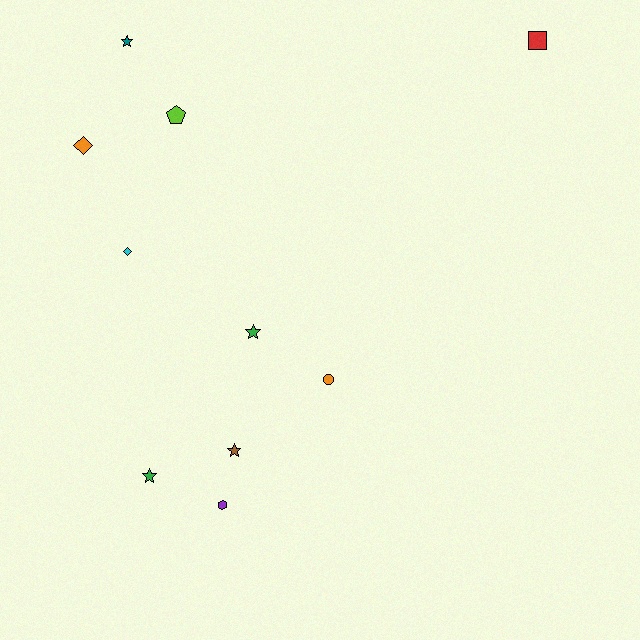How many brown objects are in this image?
There is 1 brown object.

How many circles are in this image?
There is 1 circle.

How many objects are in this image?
There are 10 objects.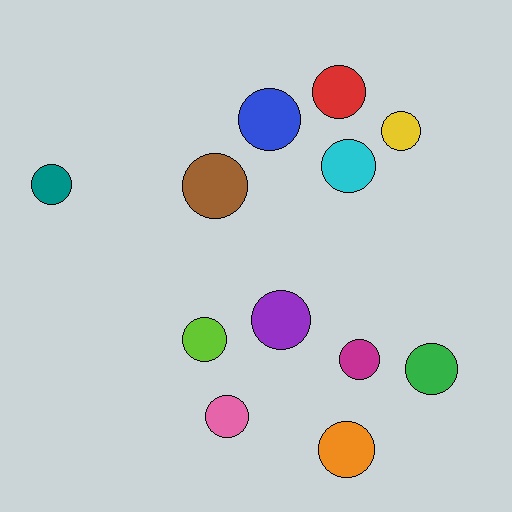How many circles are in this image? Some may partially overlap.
There are 12 circles.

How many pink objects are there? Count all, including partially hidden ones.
There is 1 pink object.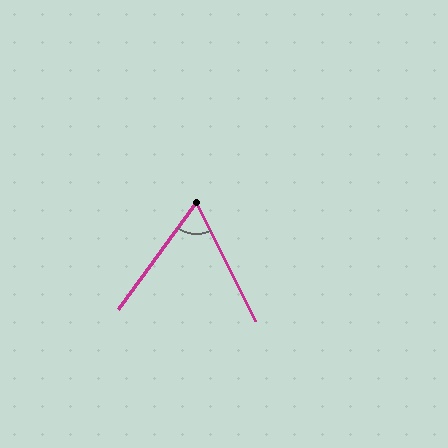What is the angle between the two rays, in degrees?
Approximately 62 degrees.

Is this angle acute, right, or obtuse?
It is acute.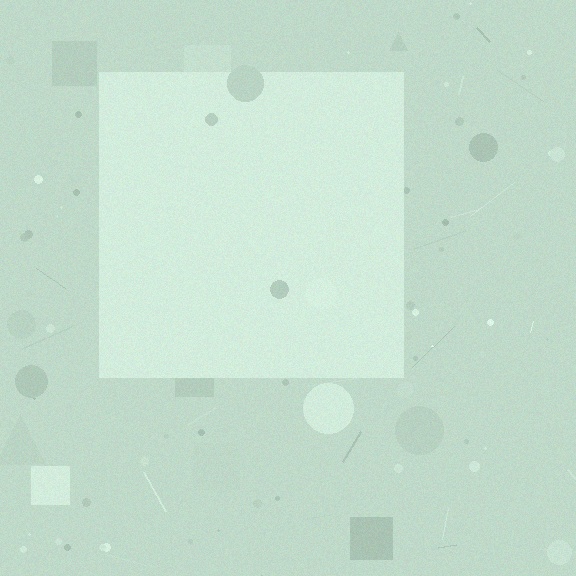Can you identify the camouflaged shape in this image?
The camouflaged shape is a square.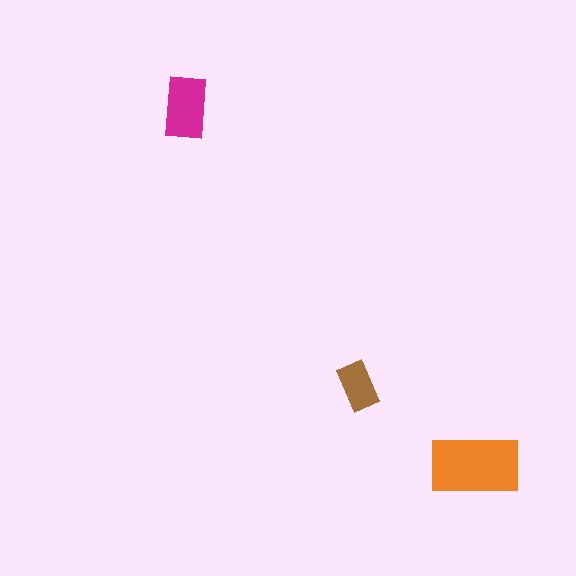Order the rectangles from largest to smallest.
the orange one, the magenta one, the brown one.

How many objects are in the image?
There are 3 objects in the image.